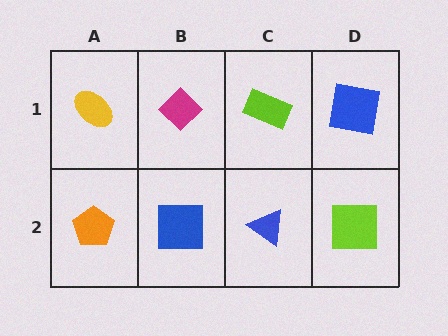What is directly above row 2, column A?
A yellow ellipse.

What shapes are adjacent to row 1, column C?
A blue triangle (row 2, column C), a magenta diamond (row 1, column B), a blue square (row 1, column D).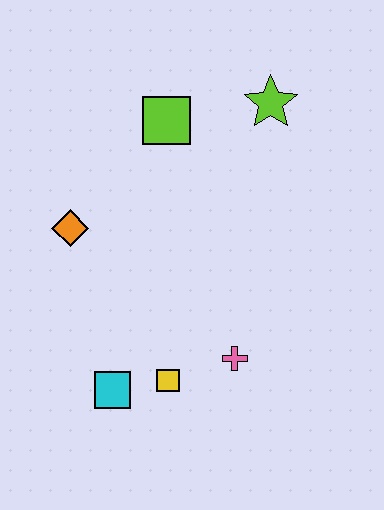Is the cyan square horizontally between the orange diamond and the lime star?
Yes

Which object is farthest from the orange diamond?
The lime star is farthest from the orange diamond.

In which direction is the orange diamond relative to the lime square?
The orange diamond is below the lime square.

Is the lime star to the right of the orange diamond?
Yes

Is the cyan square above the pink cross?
No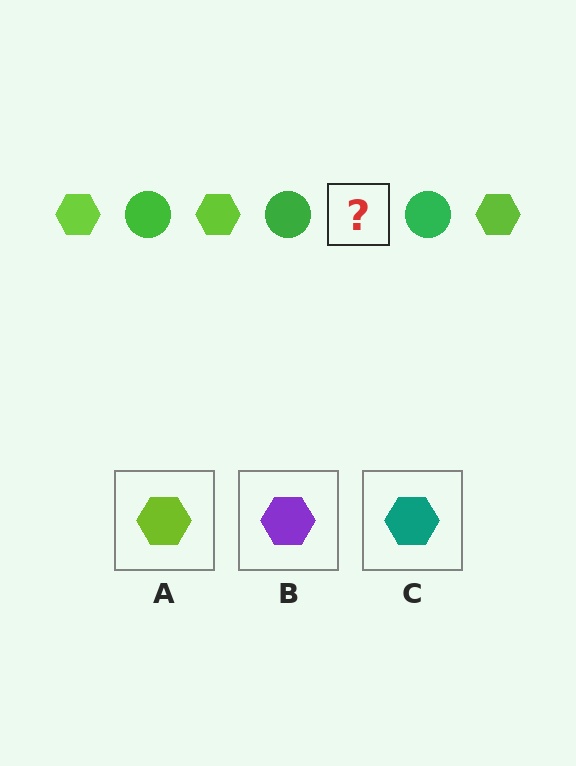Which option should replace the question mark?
Option A.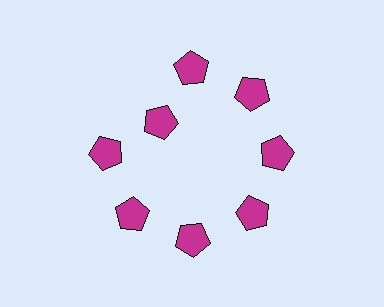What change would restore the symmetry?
The symmetry would be restored by moving it outward, back onto the ring so that all 8 pentagons sit at equal angles and equal distance from the center.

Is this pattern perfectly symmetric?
No. The 8 magenta pentagons are arranged in a ring, but one element near the 10 o'clock position is pulled inward toward the center, breaking the 8-fold rotational symmetry.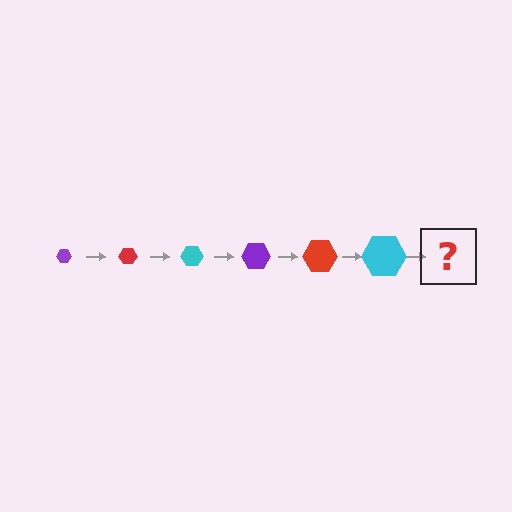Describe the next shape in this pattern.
It should be a purple hexagon, larger than the previous one.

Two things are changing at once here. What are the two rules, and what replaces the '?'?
The two rules are that the hexagon grows larger each step and the color cycles through purple, red, and cyan. The '?' should be a purple hexagon, larger than the previous one.